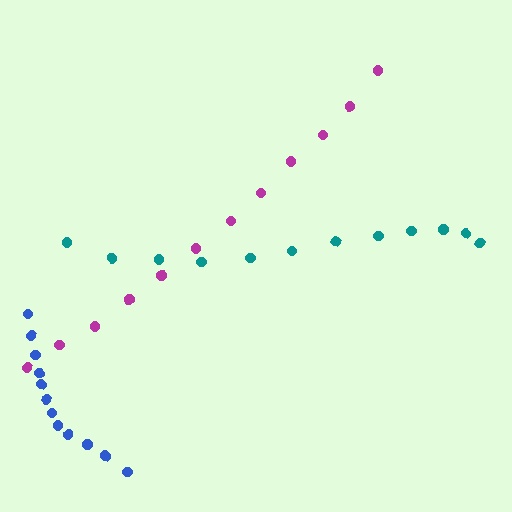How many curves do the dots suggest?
There are 3 distinct paths.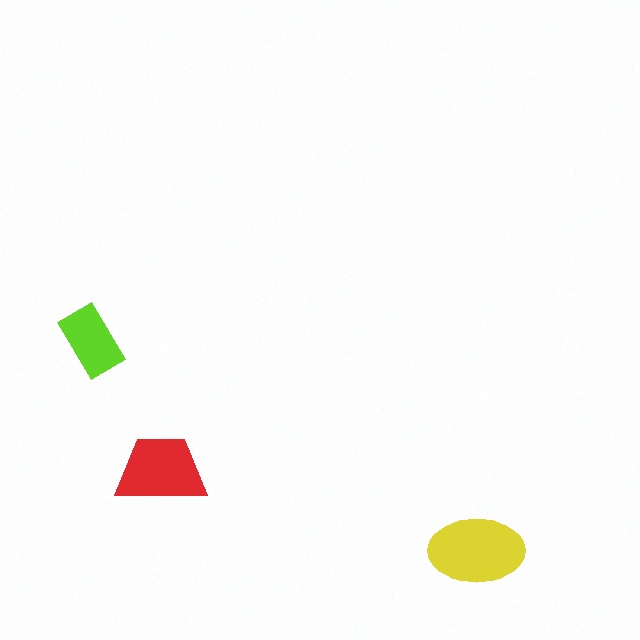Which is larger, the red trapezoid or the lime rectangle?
The red trapezoid.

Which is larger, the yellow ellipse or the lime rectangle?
The yellow ellipse.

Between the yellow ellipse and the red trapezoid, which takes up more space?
The yellow ellipse.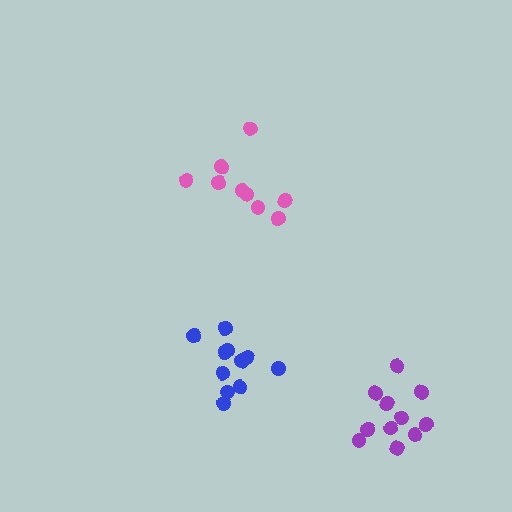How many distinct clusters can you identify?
There are 3 distinct clusters.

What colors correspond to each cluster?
The clusters are colored: blue, pink, purple.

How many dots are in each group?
Group 1: 11 dots, Group 2: 9 dots, Group 3: 11 dots (31 total).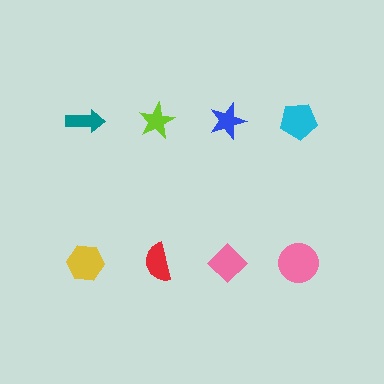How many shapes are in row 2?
4 shapes.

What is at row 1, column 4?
A cyan pentagon.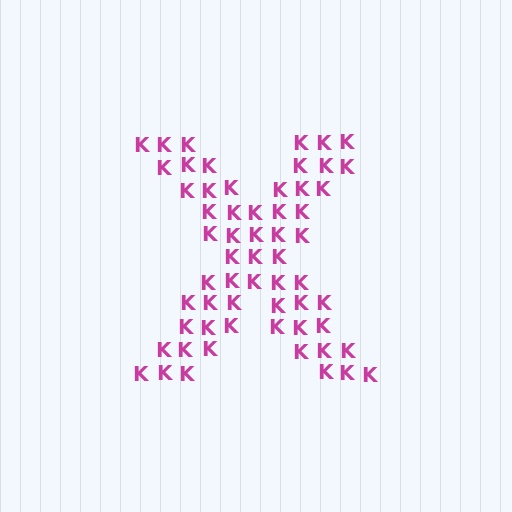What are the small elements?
The small elements are letter K's.